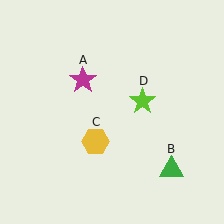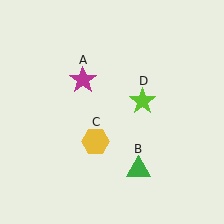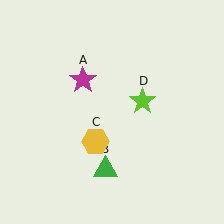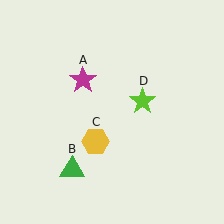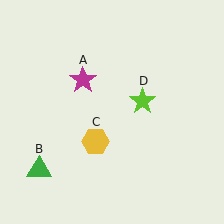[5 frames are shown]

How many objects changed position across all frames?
1 object changed position: green triangle (object B).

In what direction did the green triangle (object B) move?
The green triangle (object B) moved left.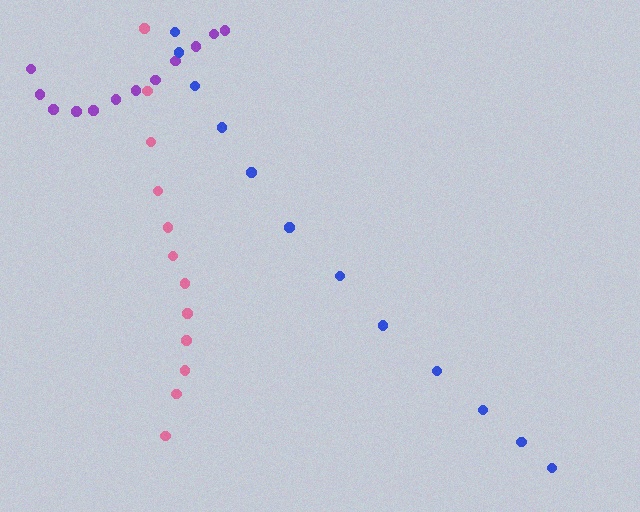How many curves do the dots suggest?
There are 3 distinct paths.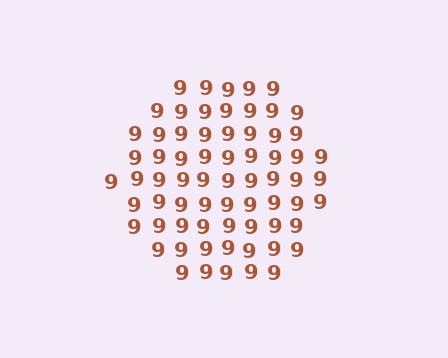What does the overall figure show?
The overall figure shows a hexagon.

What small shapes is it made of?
It is made of small digit 9's.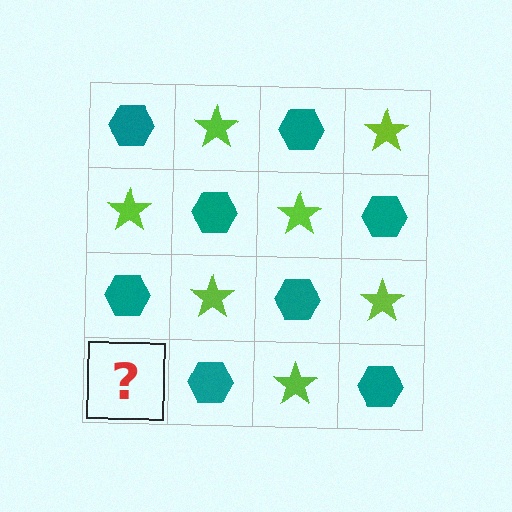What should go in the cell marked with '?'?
The missing cell should contain a lime star.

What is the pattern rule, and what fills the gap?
The rule is that it alternates teal hexagon and lime star in a checkerboard pattern. The gap should be filled with a lime star.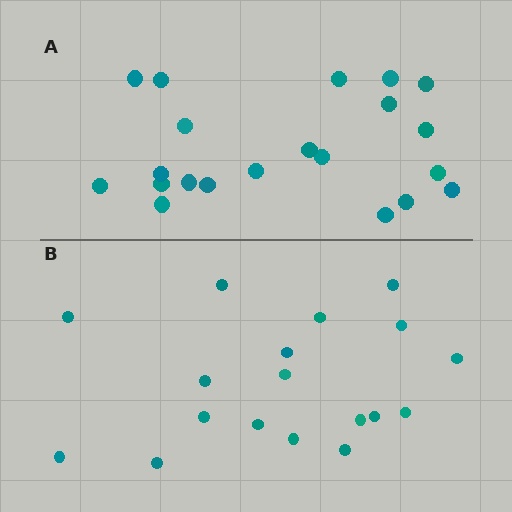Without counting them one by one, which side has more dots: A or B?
Region A (the top region) has more dots.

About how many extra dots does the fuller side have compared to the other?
Region A has just a few more — roughly 2 or 3 more dots than region B.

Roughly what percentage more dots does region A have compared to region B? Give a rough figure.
About 15% more.